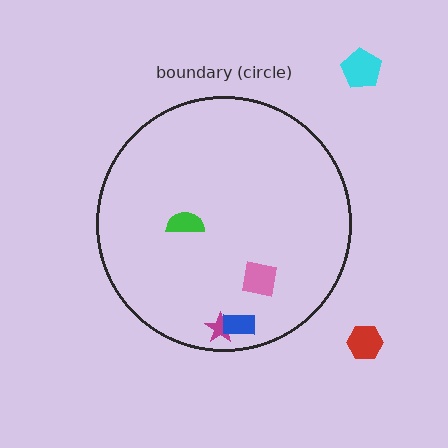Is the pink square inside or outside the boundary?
Inside.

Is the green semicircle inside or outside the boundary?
Inside.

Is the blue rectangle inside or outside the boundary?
Inside.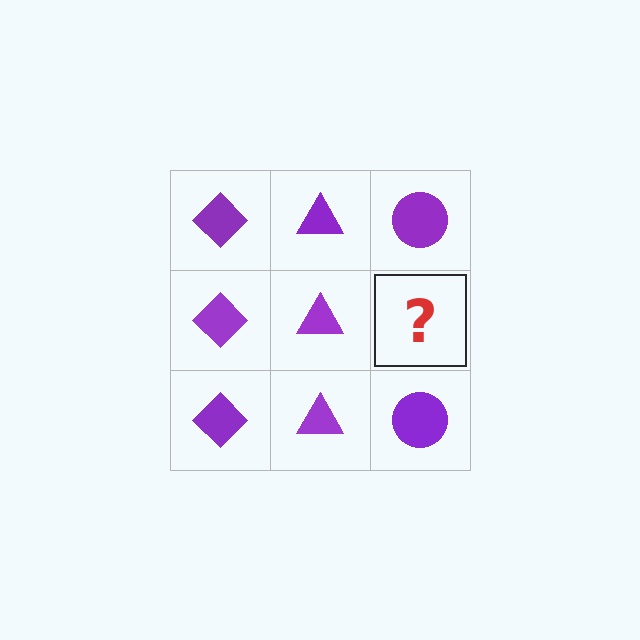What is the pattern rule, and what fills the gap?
The rule is that each column has a consistent shape. The gap should be filled with a purple circle.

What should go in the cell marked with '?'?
The missing cell should contain a purple circle.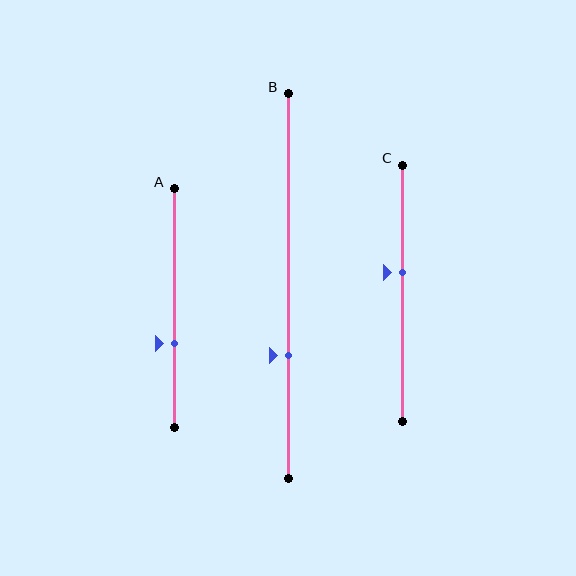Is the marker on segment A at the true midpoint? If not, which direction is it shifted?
No, the marker on segment A is shifted downward by about 15% of the segment length.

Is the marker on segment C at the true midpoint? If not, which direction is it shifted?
No, the marker on segment C is shifted upward by about 8% of the segment length.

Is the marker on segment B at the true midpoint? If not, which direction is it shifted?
No, the marker on segment B is shifted downward by about 18% of the segment length.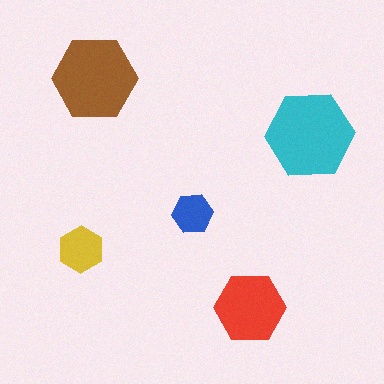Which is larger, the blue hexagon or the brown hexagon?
The brown one.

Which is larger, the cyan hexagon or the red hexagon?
The cyan one.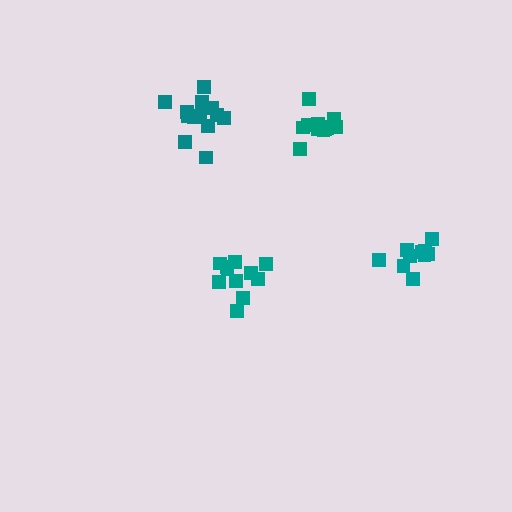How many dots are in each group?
Group 1: 11 dots, Group 2: 10 dots, Group 3: 13 dots, Group 4: 13 dots (47 total).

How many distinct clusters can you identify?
There are 4 distinct clusters.